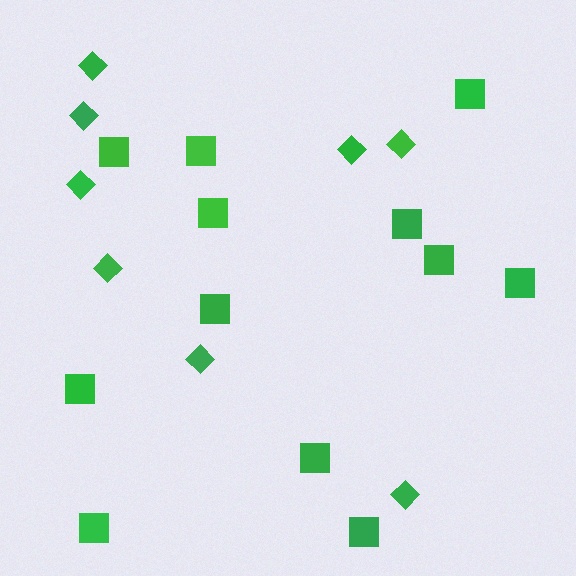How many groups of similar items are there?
There are 2 groups: one group of squares (12) and one group of diamonds (8).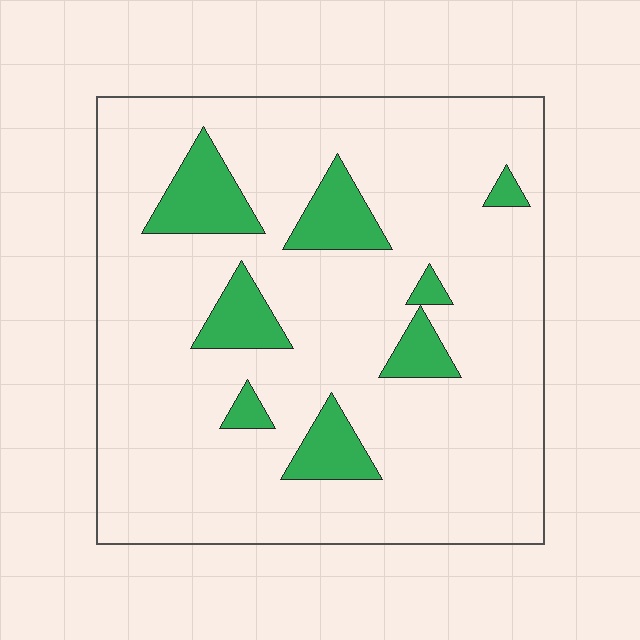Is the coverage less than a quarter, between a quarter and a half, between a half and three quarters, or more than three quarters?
Less than a quarter.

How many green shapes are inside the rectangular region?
8.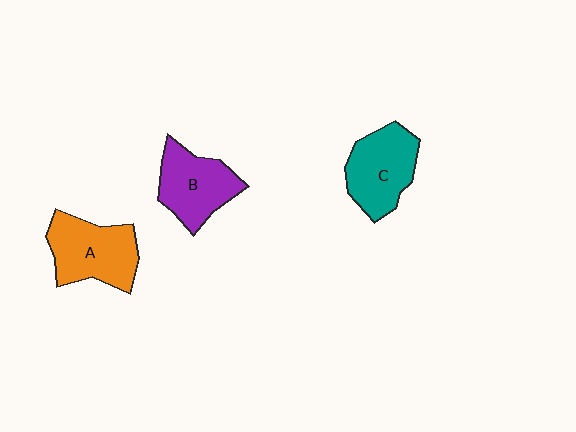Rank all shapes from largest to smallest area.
From largest to smallest: A (orange), C (teal), B (purple).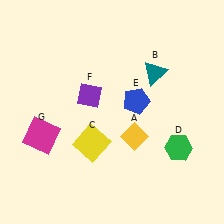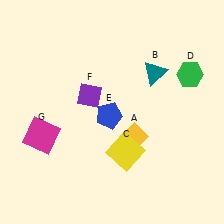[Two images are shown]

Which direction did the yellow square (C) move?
The yellow square (C) moved right.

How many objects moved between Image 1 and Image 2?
3 objects moved between the two images.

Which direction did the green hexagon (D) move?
The green hexagon (D) moved up.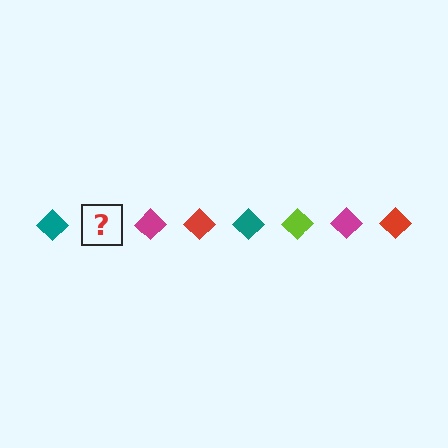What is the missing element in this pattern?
The missing element is a lime diamond.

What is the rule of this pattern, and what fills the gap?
The rule is that the pattern cycles through teal, lime, magenta, red diamonds. The gap should be filled with a lime diamond.